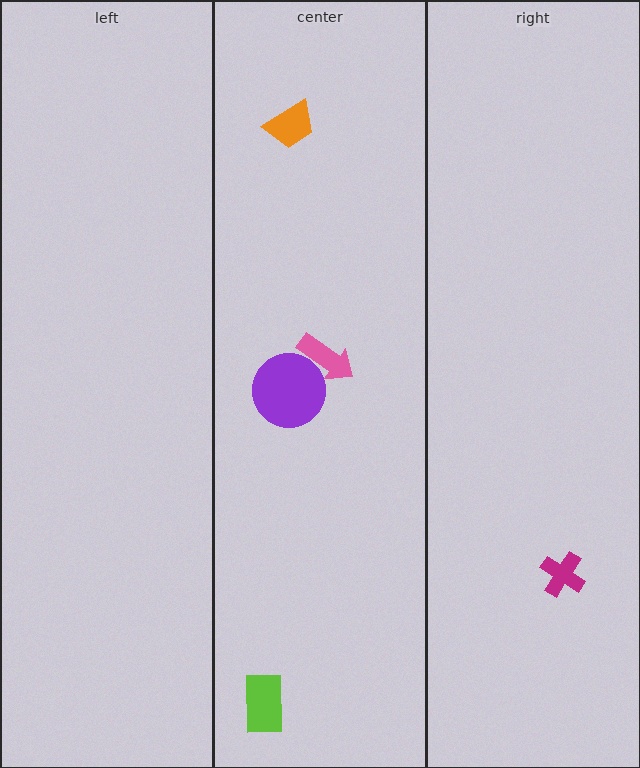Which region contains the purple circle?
The center region.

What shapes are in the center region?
The orange trapezoid, the lime rectangle, the pink arrow, the purple circle.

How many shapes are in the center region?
4.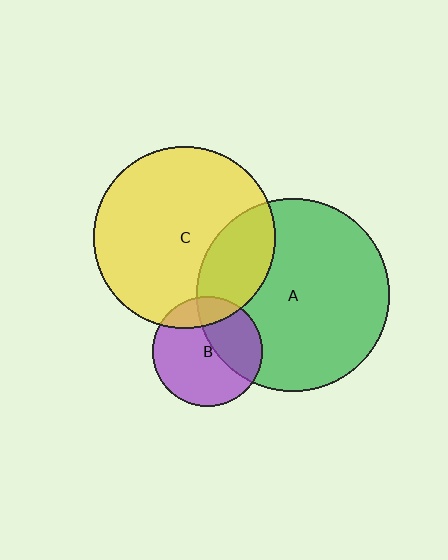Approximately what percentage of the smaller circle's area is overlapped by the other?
Approximately 25%.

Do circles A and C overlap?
Yes.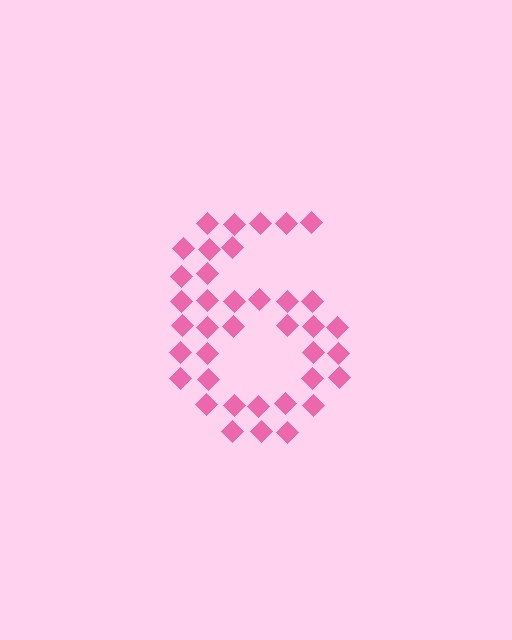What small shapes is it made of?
It is made of small diamonds.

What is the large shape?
The large shape is the digit 6.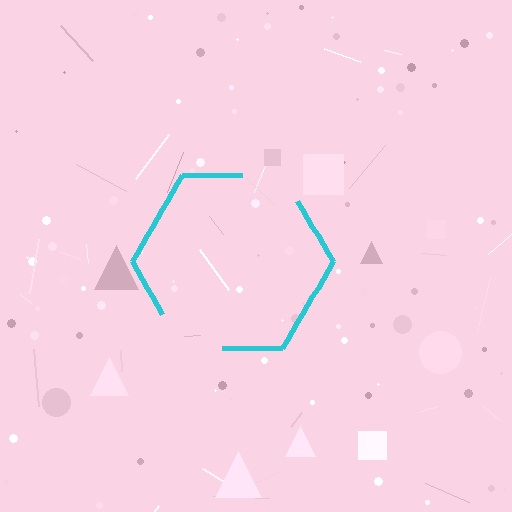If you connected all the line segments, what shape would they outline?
They would outline a hexagon.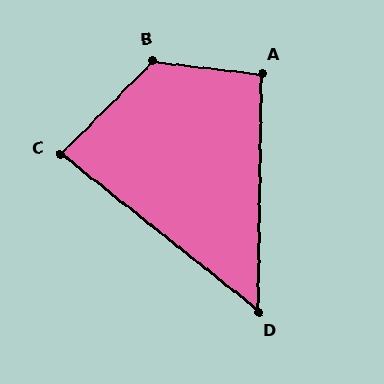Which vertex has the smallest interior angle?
D, at approximately 52 degrees.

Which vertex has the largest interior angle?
B, at approximately 128 degrees.